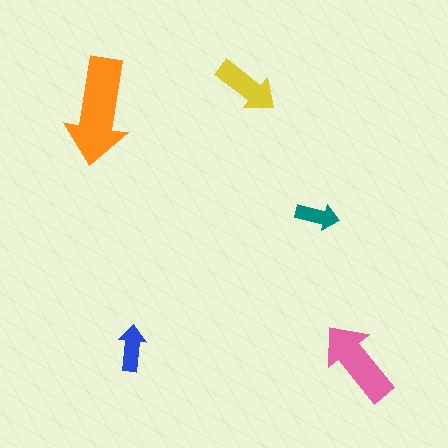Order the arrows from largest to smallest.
the orange one, the pink one, the yellow one, the blue one, the teal one.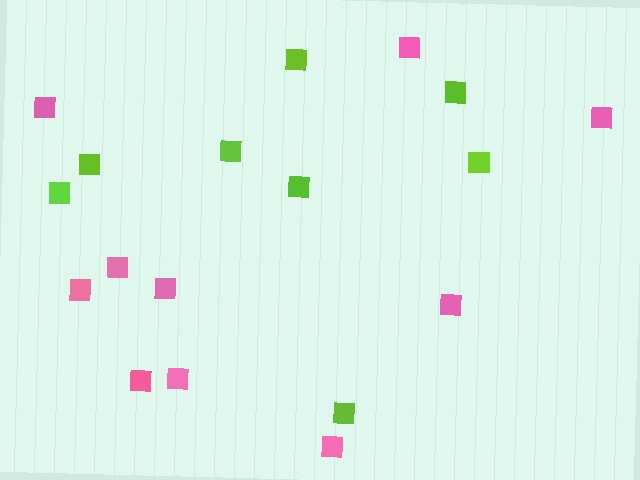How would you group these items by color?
There are 2 groups: one group of pink squares (10) and one group of lime squares (8).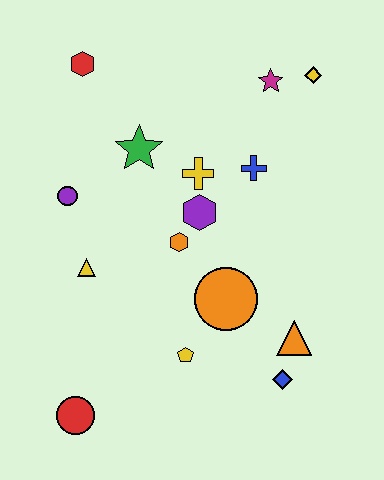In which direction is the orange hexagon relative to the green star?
The orange hexagon is below the green star.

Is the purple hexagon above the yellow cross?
No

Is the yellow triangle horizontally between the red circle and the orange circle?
Yes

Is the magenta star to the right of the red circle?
Yes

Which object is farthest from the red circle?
The yellow diamond is farthest from the red circle.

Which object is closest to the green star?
The yellow cross is closest to the green star.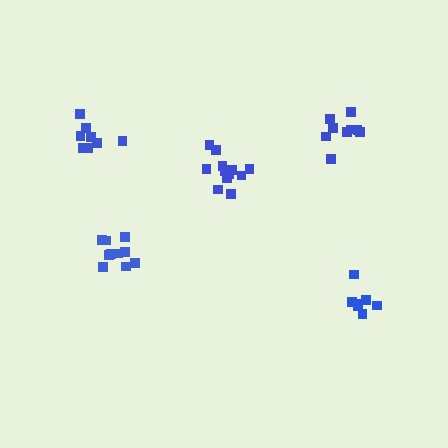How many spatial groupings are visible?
There are 5 spatial groupings.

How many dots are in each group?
Group 1: 11 dots, Group 2: 7 dots, Group 3: 9 dots, Group 4: 8 dots, Group 5: 12 dots (47 total).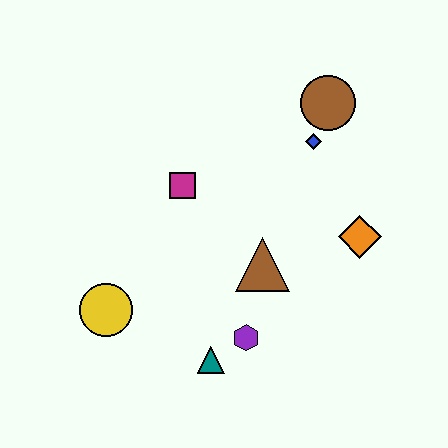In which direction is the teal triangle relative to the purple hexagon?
The teal triangle is to the left of the purple hexagon.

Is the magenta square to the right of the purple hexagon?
No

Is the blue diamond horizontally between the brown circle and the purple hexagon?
Yes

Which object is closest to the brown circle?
The blue diamond is closest to the brown circle.